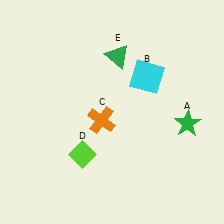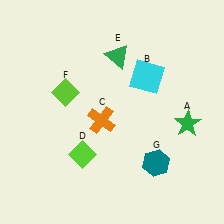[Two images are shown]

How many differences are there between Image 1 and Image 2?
There are 2 differences between the two images.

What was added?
A lime diamond (F), a teal hexagon (G) were added in Image 2.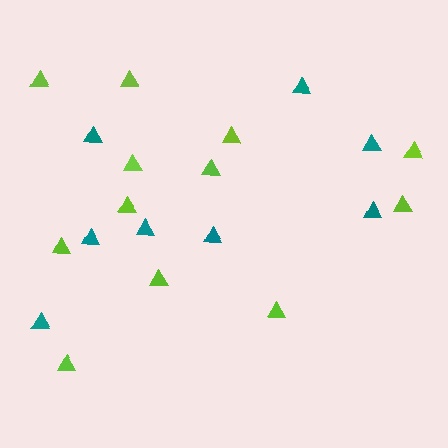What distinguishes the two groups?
There are 2 groups: one group of teal triangles (8) and one group of lime triangles (12).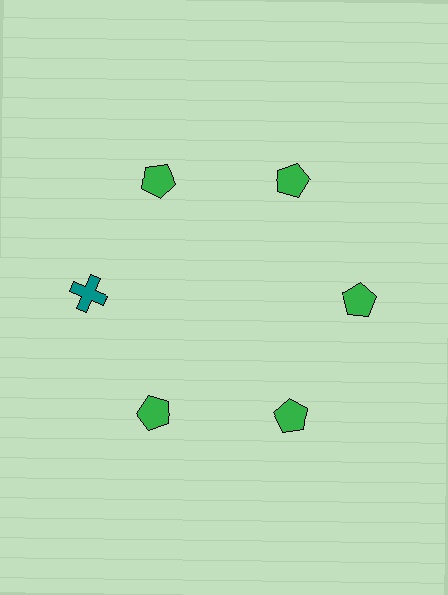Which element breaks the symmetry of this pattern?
The teal cross at roughly the 9 o'clock position breaks the symmetry. All other shapes are green pentagons.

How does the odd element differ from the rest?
It differs in both color (teal instead of green) and shape (cross instead of pentagon).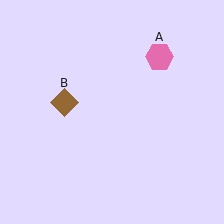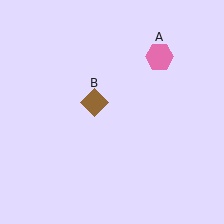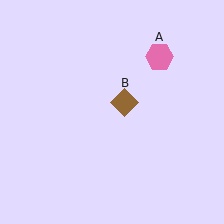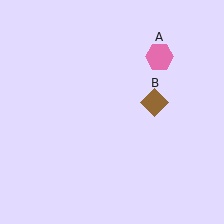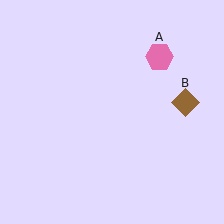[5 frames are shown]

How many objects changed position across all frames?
1 object changed position: brown diamond (object B).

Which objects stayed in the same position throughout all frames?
Pink hexagon (object A) remained stationary.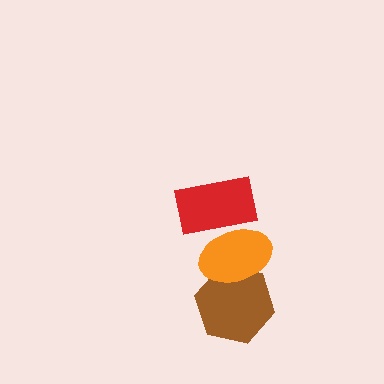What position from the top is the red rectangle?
The red rectangle is 1st from the top.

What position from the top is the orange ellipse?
The orange ellipse is 2nd from the top.